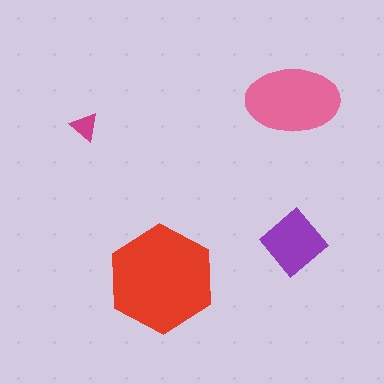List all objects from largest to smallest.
The red hexagon, the pink ellipse, the purple diamond, the magenta triangle.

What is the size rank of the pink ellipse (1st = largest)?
2nd.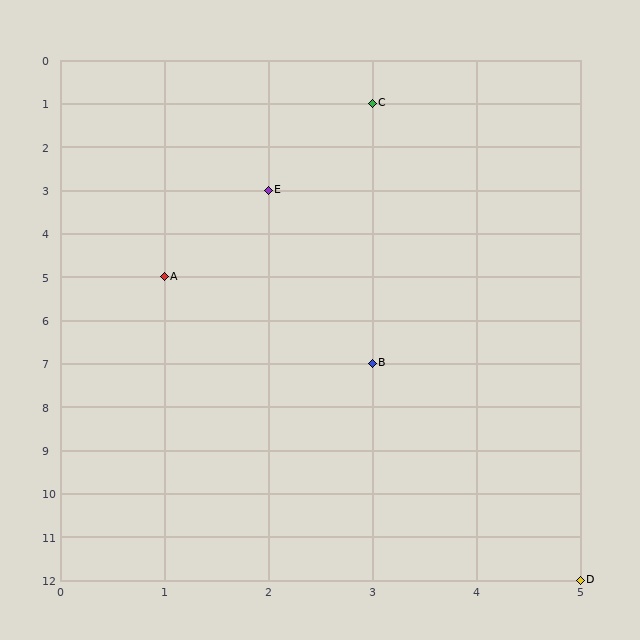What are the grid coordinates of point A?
Point A is at grid coordinates (1, 5).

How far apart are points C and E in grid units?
Points C and E are 1 column and 2 rows apart (about 2.2 grid units diagonally).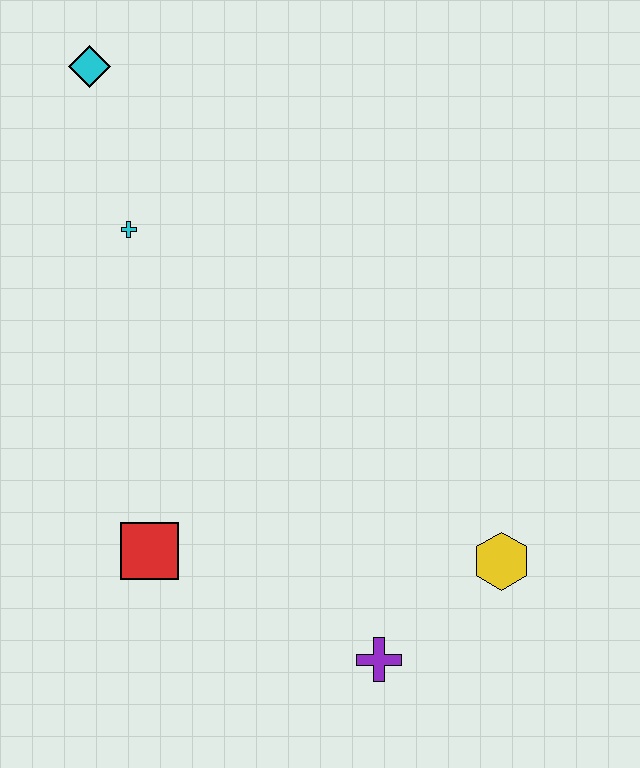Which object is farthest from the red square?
The cyan diamond is farthest from the red square.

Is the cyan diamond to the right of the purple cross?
No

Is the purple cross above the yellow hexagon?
No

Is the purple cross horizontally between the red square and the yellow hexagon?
Yes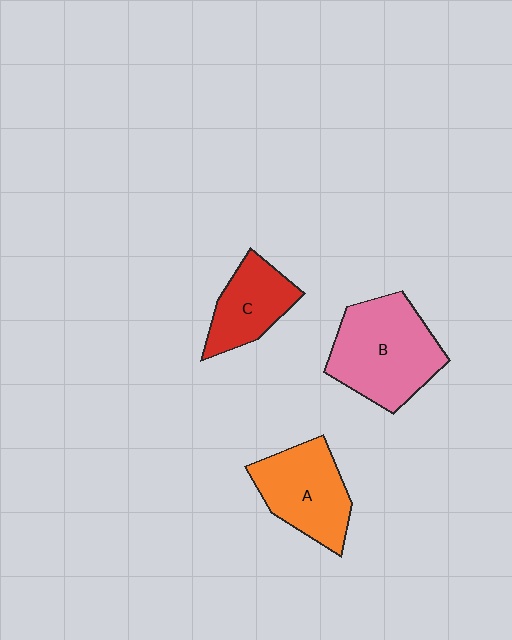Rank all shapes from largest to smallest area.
From largest to smallest: B (pink), A (orange), C (red).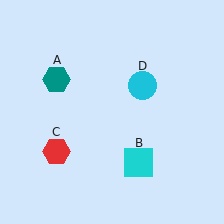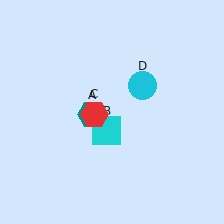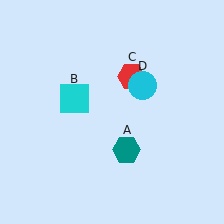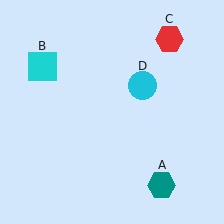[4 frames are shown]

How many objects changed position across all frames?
3 objects changed position: teal hexagon (object A), cyan square (object B), red hexagon (object C).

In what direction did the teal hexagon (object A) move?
The teal hexagon (object A) moved down and to the right.